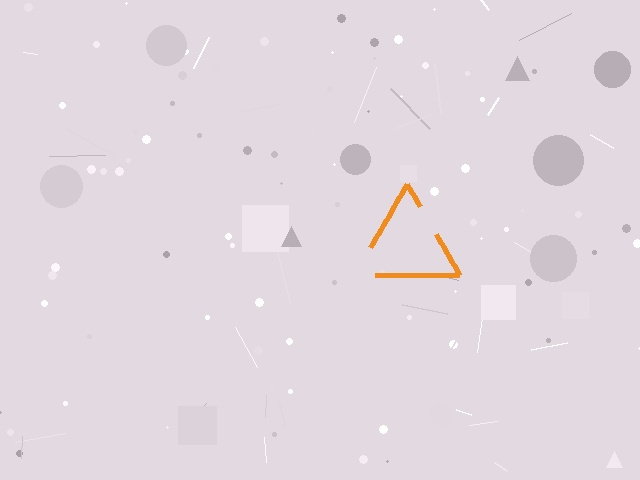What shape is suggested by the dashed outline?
The dashed outline suggests a triangle.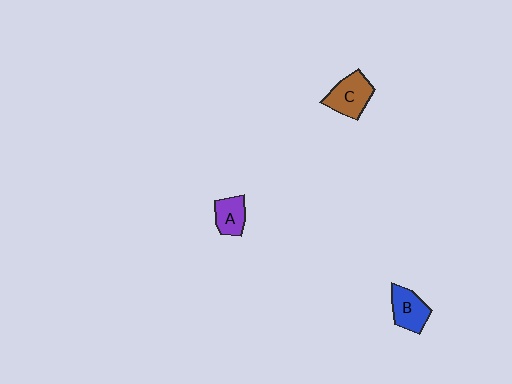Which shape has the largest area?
Shape C (brown).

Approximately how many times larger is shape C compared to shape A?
Approximately 1.4 times.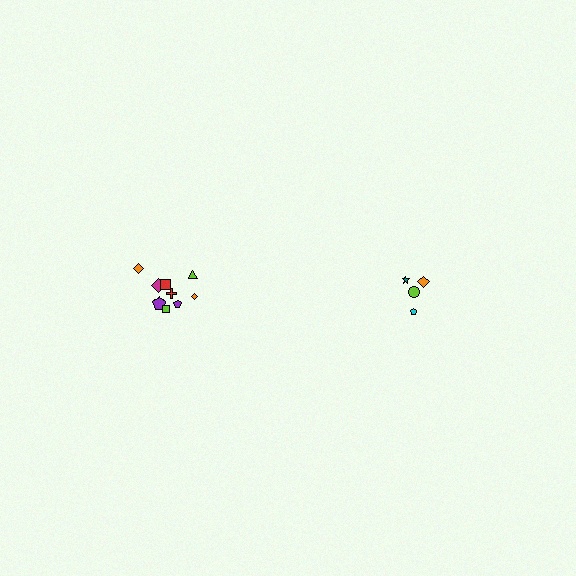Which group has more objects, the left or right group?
The left group.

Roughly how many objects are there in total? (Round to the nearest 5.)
Roughly 15 objects in total.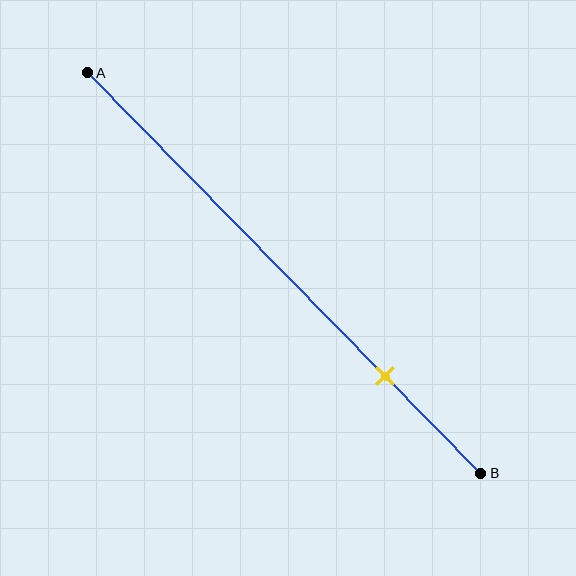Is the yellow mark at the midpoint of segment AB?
No, the mark is at about 75% from A, not at the 50% midpoint.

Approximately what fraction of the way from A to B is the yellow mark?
The yellow mark is approximately 75% of the way from A to B.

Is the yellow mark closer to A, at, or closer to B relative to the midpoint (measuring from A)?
The yellow mark is closer to point B than the midpoint of segment AB.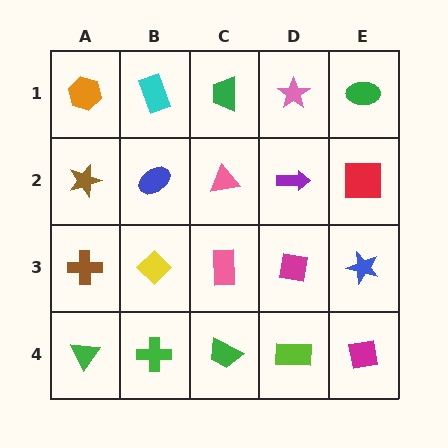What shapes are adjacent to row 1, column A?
A brown star (row 2, column A), a cyan rectangle (row 1, column B).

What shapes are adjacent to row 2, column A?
An orange hexagon (row 1, column A), a brown cross (row 3, column A), a blue ellipse (row 2, column B).